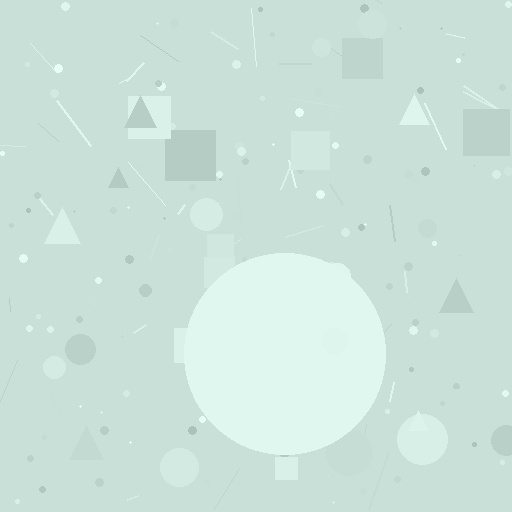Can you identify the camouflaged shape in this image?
The camouflaged shape is a circle.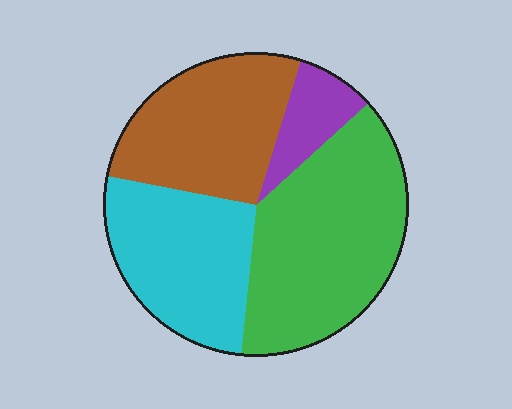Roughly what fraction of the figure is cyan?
Cyan takes up between a sixth and a third of the figure.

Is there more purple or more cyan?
Cyan.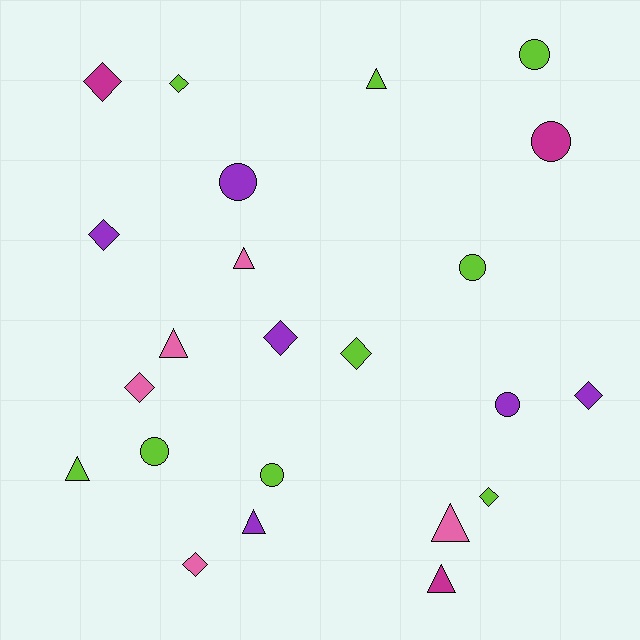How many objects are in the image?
There are 23 objects.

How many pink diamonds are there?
There are 2 pink diamonds.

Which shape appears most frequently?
Diamond, with 9 objects.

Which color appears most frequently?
Lime, with 9 objects.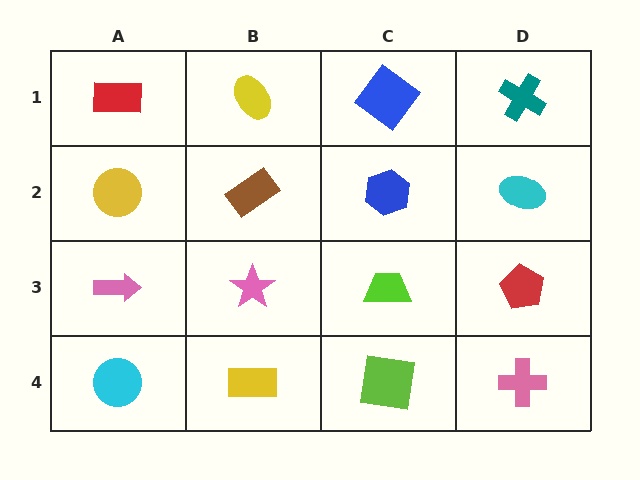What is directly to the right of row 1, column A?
A yellow ellipse.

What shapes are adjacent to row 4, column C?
A lime trapezoid (row 3, column C), a yellow rectangle (row 4, column B), a pink cross (row 4, column D).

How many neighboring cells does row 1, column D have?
2.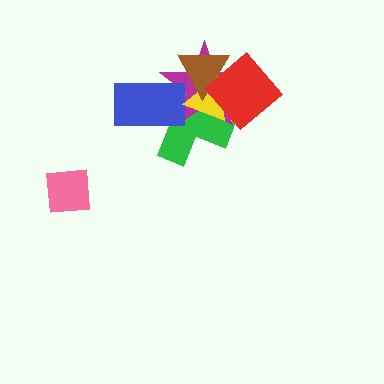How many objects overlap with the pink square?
0 objects overlap with the pink square.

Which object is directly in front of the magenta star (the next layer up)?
The blue rectangle is directly in front of the magenta star.